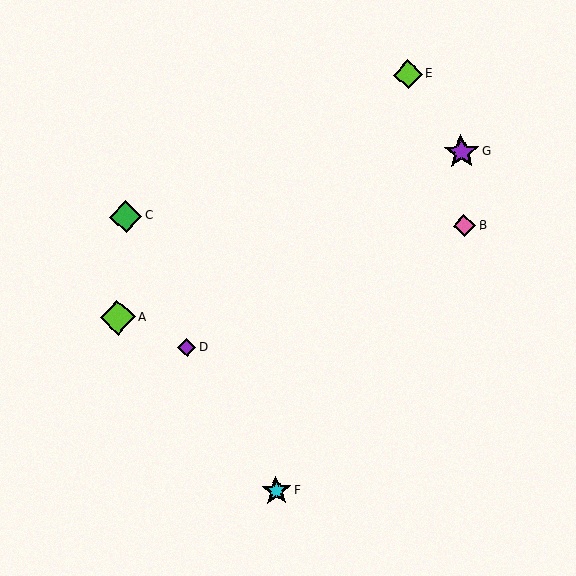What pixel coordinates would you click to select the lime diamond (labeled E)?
Click at (408, 74) to select the lime diamond E.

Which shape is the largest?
The lime diamond (labeled A) is the largest.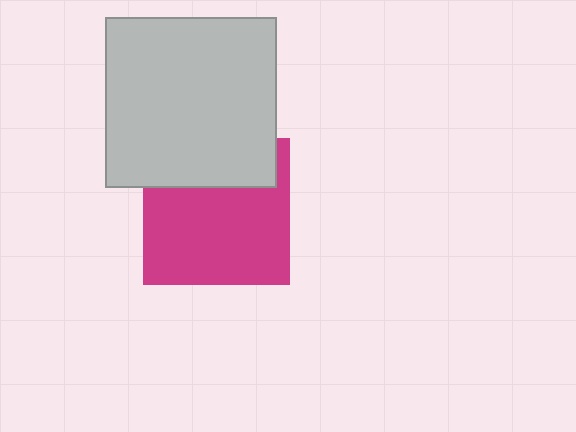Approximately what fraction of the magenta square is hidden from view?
Roughly 31% of the magenta square is hidden behind the light gray square.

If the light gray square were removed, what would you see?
You would see the complete magenta square.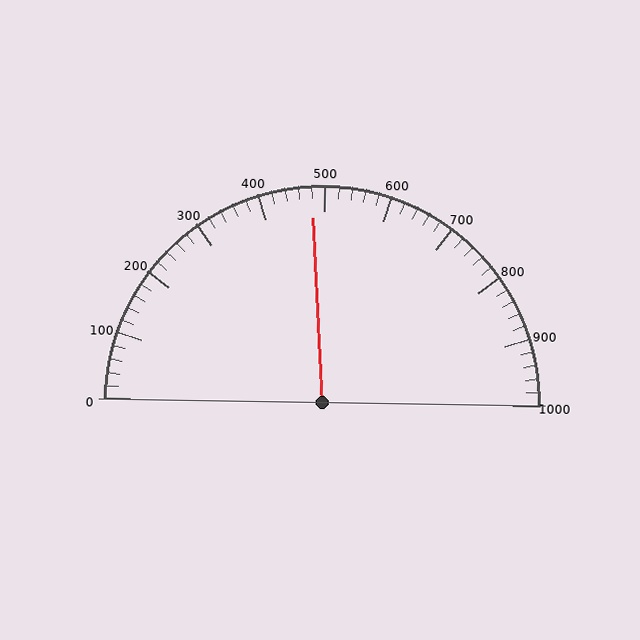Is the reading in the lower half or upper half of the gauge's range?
The reading is in the lower half of the range (0 to 1000).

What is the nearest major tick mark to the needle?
The nearest major tick mark is 500.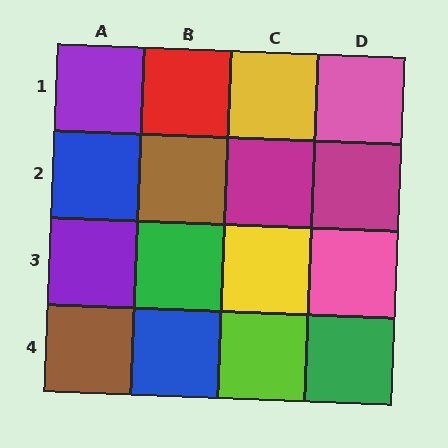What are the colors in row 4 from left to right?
Brown, blue, lime, green.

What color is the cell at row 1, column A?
Purple.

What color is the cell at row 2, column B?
Brown.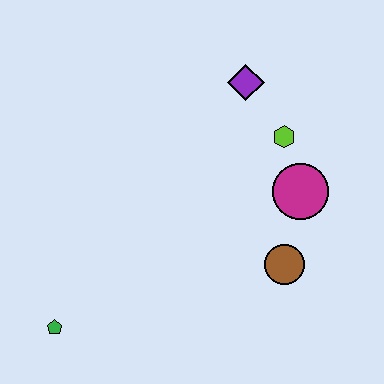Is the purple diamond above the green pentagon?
Yes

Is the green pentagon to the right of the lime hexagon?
No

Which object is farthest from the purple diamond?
The green pentagon is farthest from the purple diamond.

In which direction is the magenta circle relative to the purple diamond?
The magenta circle is below the purple diamond.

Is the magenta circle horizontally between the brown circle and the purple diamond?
No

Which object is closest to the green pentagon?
The brown circle is closest to the green pentagon.